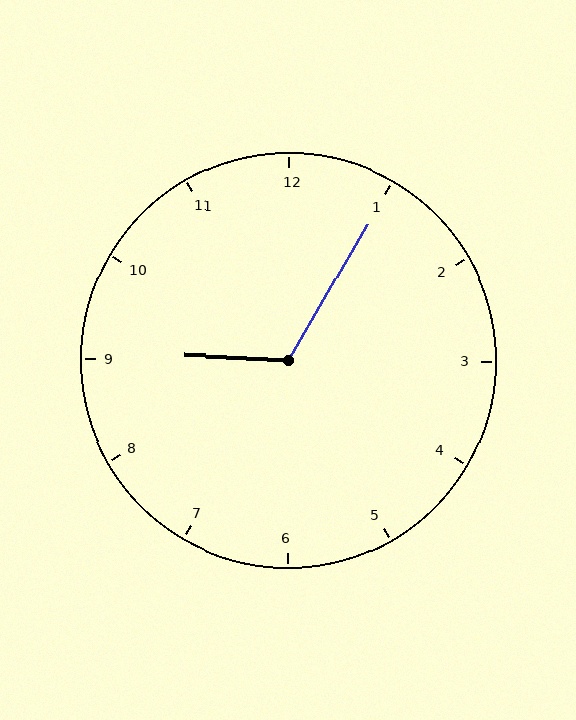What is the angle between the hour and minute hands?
Approximately 118 degrees.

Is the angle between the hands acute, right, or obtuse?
It is obtuse.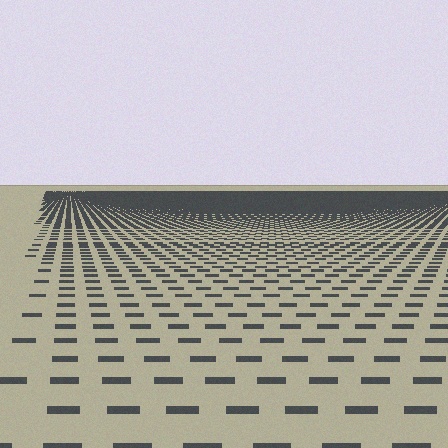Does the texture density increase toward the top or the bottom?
Density increases toward the top.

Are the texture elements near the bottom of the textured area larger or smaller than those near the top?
Larger. Near the bottom, elements are closer to the viewer and appear at a bigger on-screen size.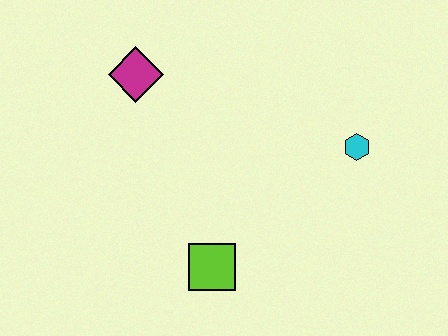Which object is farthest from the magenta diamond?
The cyan hexagon is farthest from the magenta diamond.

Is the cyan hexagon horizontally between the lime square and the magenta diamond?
No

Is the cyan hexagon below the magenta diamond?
Yes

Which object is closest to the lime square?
The cyan hexagon is closest to the lime square.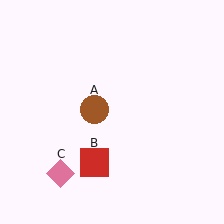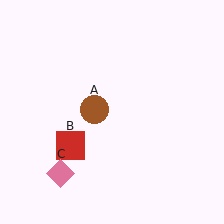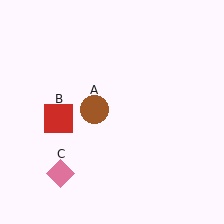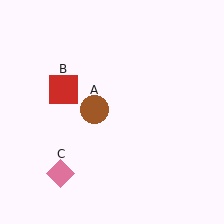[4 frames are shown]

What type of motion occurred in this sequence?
The red square (object B) rotated clockwise around the center of the scene.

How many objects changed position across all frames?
1 object changed position: red square (object B).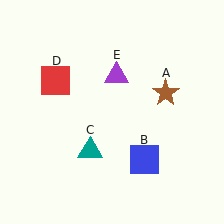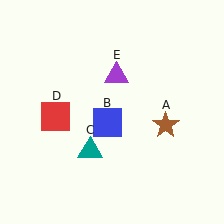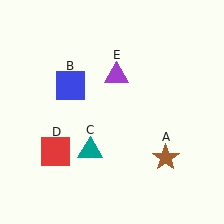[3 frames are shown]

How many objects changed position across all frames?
3 objects changed position: brown star (object A), blue square (object B), red square (object D).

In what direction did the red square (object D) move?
The red square (object D) moved down.